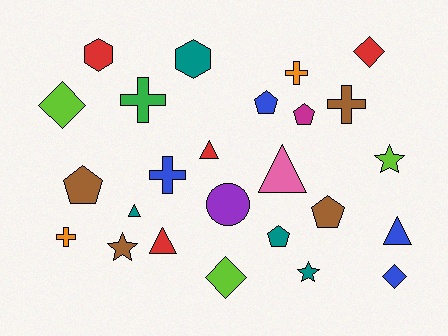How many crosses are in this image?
There are 5 crosses.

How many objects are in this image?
There are 25 objects.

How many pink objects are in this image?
There is 1 pink object.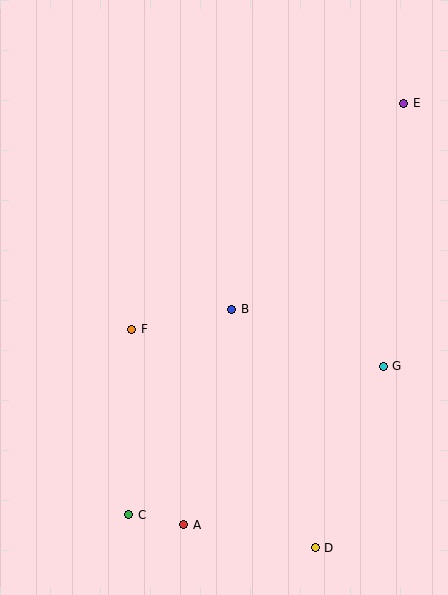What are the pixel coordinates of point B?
Point B is at (232, 309).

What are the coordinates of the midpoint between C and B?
The midpoint between C and B is at (180, 412).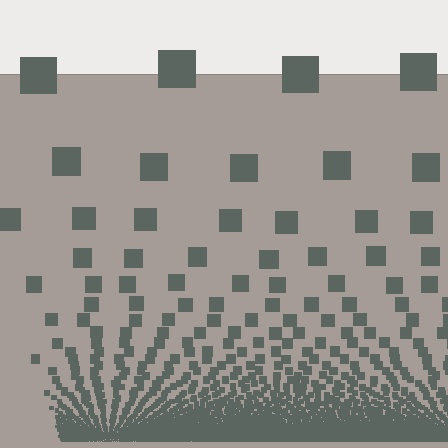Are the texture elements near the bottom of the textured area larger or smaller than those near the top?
Smaller. The gradient is inverted — elements near the bottom are smaller and denser.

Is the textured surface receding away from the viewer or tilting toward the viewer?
The surface appears to tilt toward the viewer. Texture elements get larger and sparser toward the top.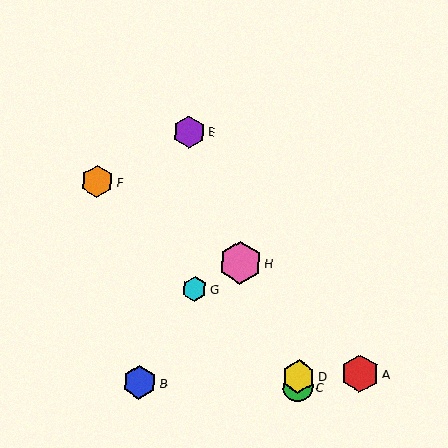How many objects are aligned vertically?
2 objects (C, D) are aligned vertically.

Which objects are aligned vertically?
Objects C, D are aligned vertically.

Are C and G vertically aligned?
No, C is at x≈298 and G is at x≈194.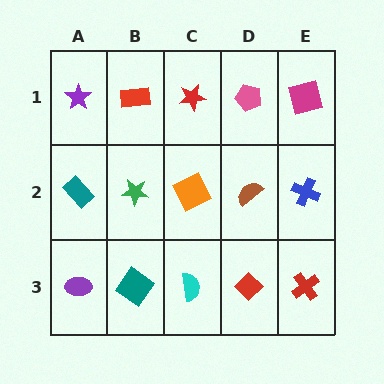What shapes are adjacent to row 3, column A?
A teal rectangle (row 2, column A), a teal diamond (row 3, column B).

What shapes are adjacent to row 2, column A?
A purple star (row 1, column A), a purple ellipse (row 3, column A), a green star (row 2, column B).